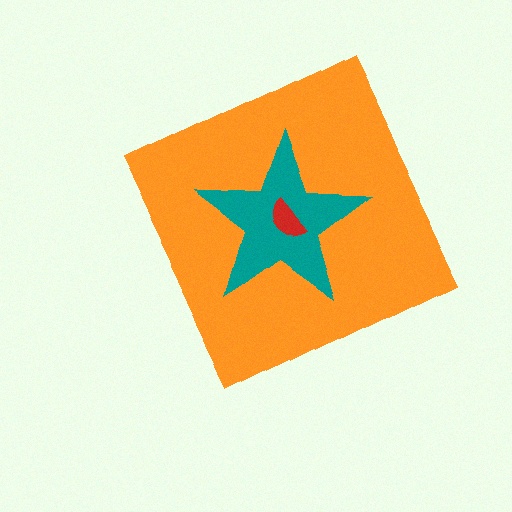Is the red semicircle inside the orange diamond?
Yes.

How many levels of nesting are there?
3.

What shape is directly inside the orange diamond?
The teal star.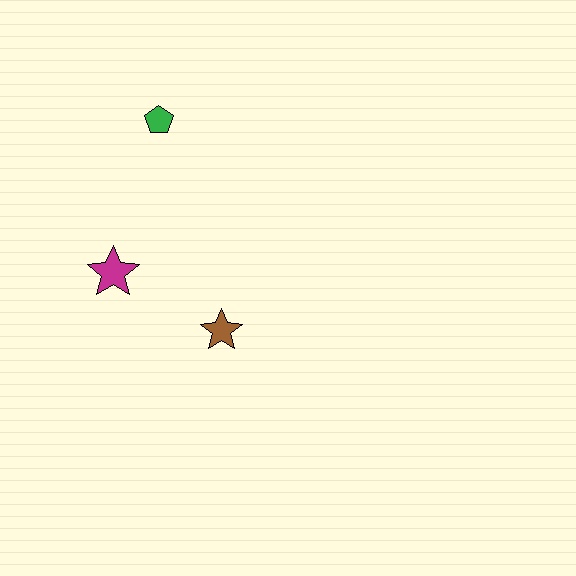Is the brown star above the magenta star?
No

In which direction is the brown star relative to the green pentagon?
The brown star is below the green pentagon.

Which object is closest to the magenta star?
The brown star is closest to the magenta star.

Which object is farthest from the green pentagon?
The brown star is farthest from the green pentagon.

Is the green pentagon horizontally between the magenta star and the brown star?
Yes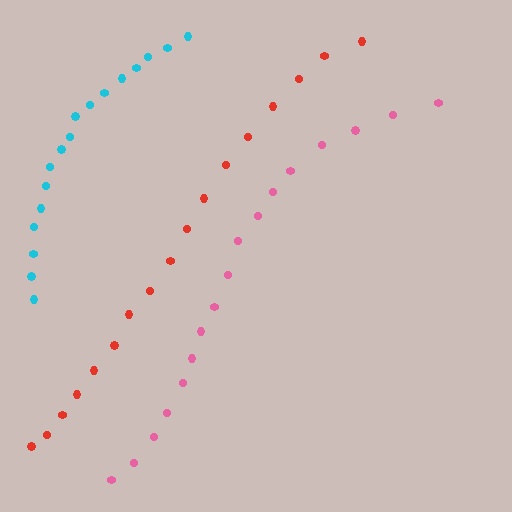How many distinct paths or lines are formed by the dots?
There are 3 distinct paths.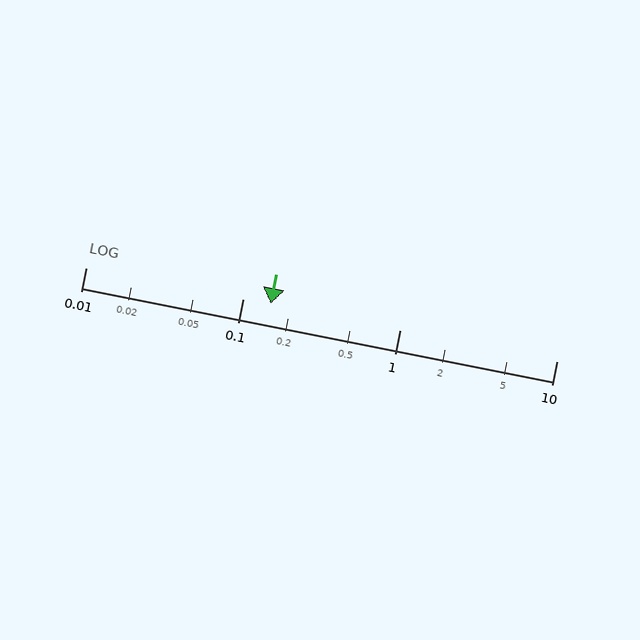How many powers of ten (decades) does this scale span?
The scale spans 3 decades, from 0.01 to 10.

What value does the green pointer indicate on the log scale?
The pointer indicates approximately 0.15.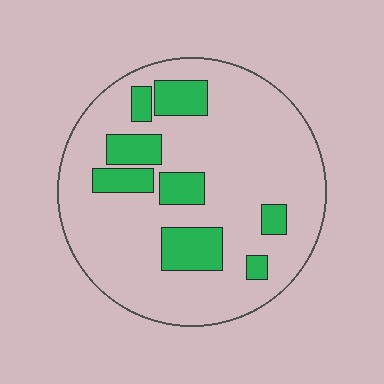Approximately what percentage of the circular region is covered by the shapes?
Approximately 20%.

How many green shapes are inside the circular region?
8.